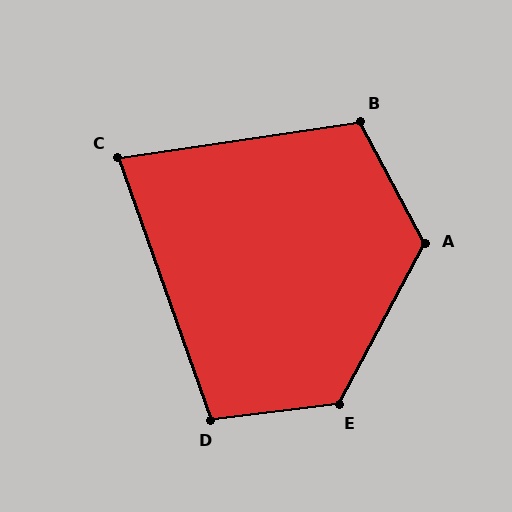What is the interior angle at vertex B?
Approximately 110 degrees (obtuse).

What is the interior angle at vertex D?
Approximately 103 degrees (obtuse).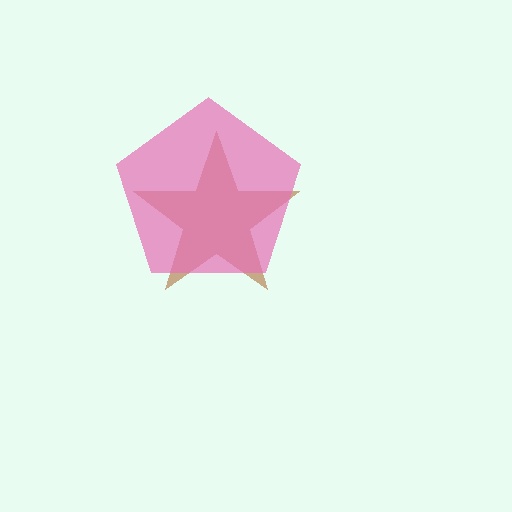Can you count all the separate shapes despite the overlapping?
Yes, there are 2 separate shapes.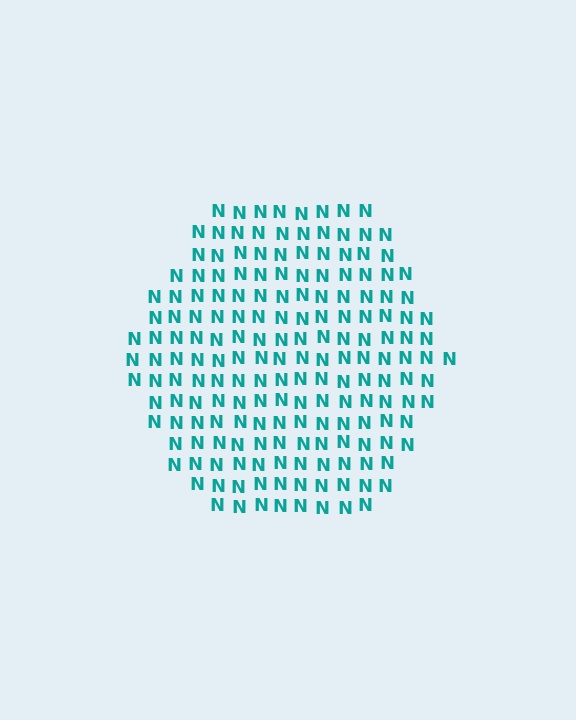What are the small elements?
The small elements are letter N's.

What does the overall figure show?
The overall figure shows a hexagon.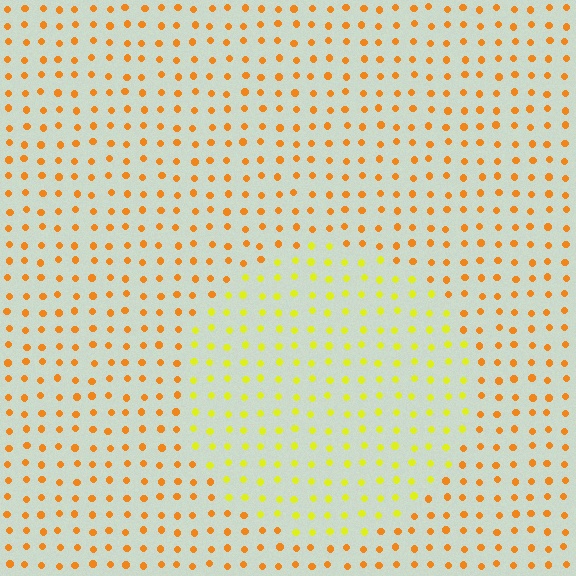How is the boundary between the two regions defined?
The boundary is defined purely by a slight shift in hue (about 35 degrees). Spacing, size, and orientation are identical on both sides.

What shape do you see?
I see a circle.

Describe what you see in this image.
The image is filled with small orange elements in a uniform arrangement. A circle-shaped region is visible where the elements are tinted to a slightly different hue, forming a subtle color boundary.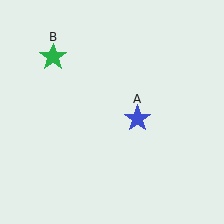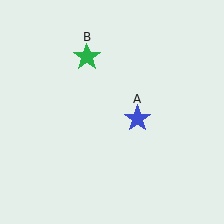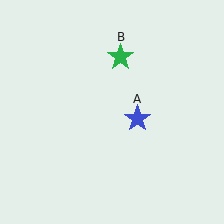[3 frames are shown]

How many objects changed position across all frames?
1 object changed position: green star (object B).